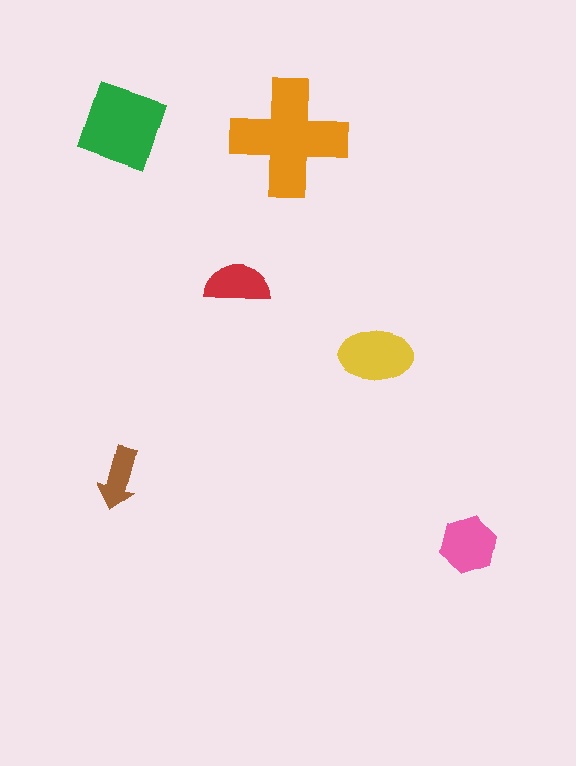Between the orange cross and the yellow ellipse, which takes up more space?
The orange cross.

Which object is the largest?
The orange cross.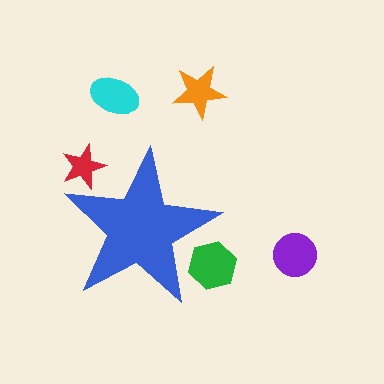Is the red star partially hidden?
Yes, the red star is partially hidden behind the blue star.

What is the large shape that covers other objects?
A blue star.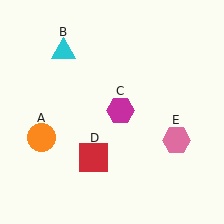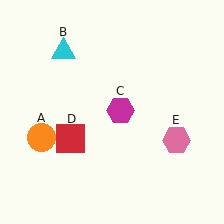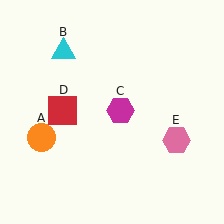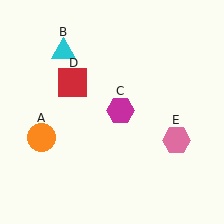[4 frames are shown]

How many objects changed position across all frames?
1 object changed position: red square (object D).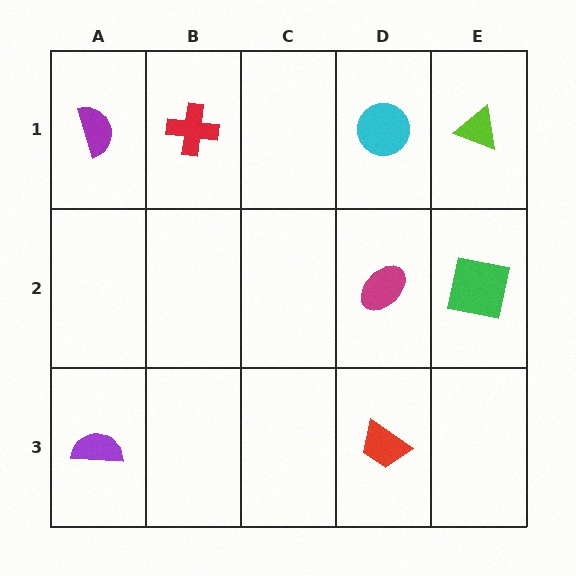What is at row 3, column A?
A purple semicircle.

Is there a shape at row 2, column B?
No, that cell is empty.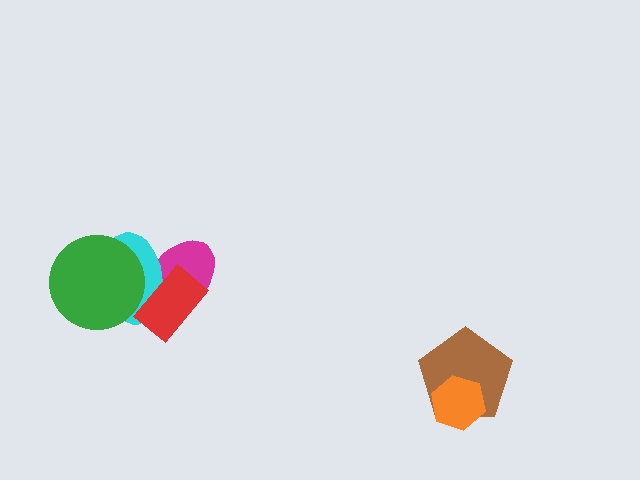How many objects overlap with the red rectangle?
2 objects overlap with the red rectangle.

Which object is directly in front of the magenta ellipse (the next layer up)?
The cyan ellipse is directly in front of the magenta ellipse.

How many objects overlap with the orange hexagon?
1 object overlaps with the orange hexagon.